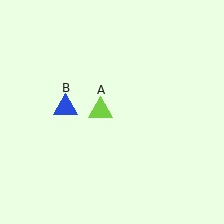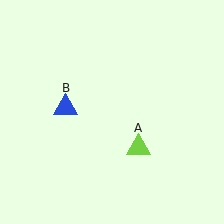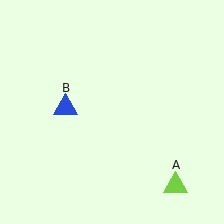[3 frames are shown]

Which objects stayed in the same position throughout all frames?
Blue triangle (object B) remained stationary.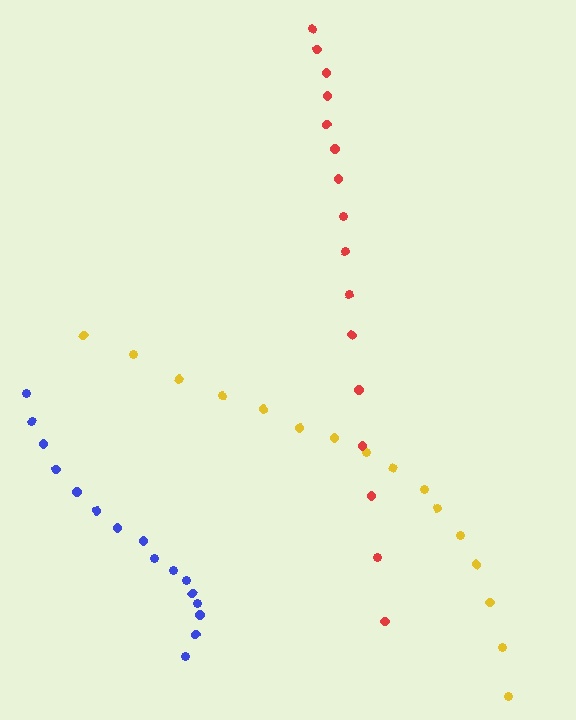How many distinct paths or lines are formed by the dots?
There are 3 distinct paths.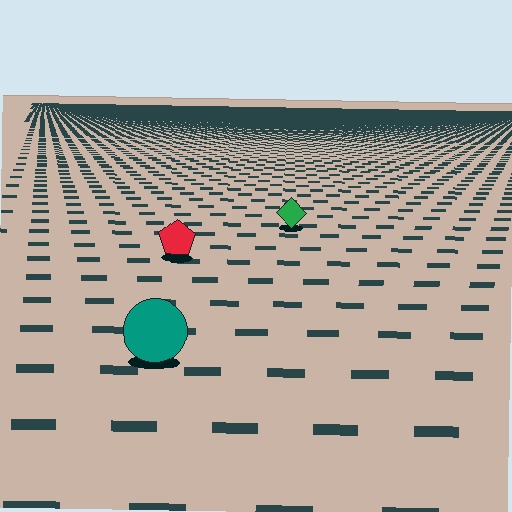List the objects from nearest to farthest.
From nearest to farthest: the teal circle, the red pentagon, the green diamond.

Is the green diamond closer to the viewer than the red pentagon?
No. The red pentagon is closer — you can tell from the texture gradient: the ground texture is coarser near it.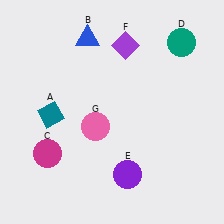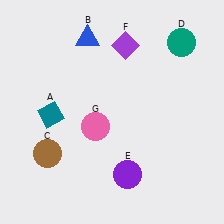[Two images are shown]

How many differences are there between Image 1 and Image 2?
There is 1 difference between the two images.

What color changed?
The circle (C) changed from magenta in Image 1 to brown in Image 2.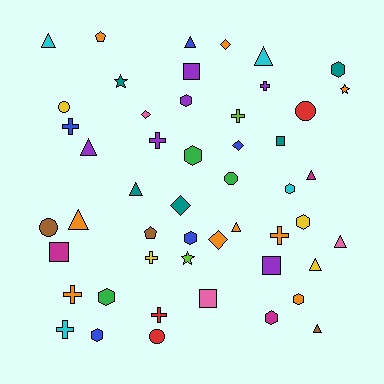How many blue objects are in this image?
There are 5 blue objects.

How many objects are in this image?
There are 50 objects.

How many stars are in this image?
There are 3 stars.